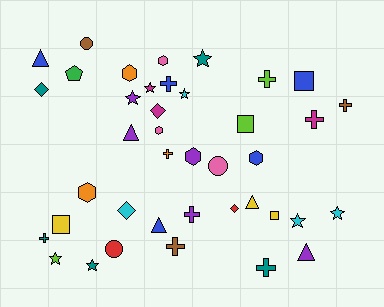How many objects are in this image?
There are 40 objects.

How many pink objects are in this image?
There are 3 pink objects.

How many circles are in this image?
There are 3 circles.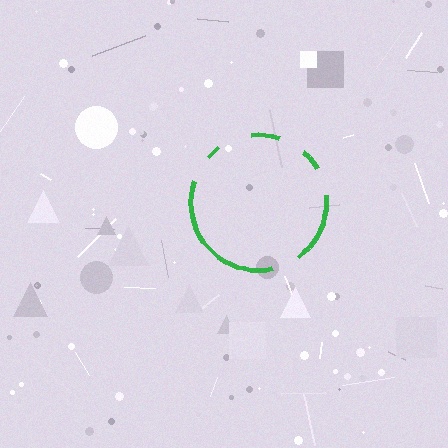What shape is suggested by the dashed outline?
The dashed outline suggests a circle.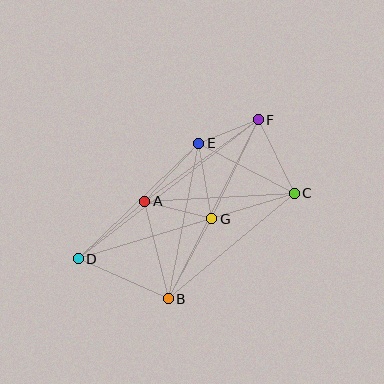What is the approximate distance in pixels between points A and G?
The distance between A and G is approximately 69 pixels.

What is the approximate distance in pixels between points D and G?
The distance between D and G is approximately 140 pixels.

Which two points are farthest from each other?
Points D and F are farthest from each other.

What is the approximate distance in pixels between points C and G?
The distance between C and G is approximately 86 pixels.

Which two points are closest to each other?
Points E and F are closest to each other.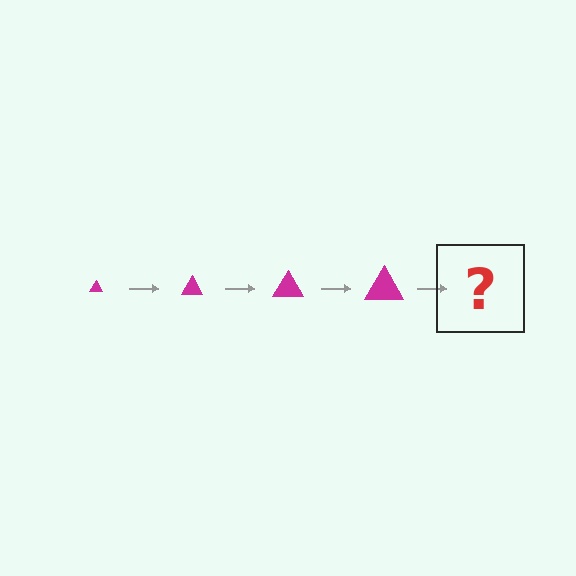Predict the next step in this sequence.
The next step is a magenta triangle, larger than the previous one.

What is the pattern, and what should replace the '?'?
The pattern is that the triangle gets progressively larger each step. The '?' should be a magenta triangle, larger than the previous one.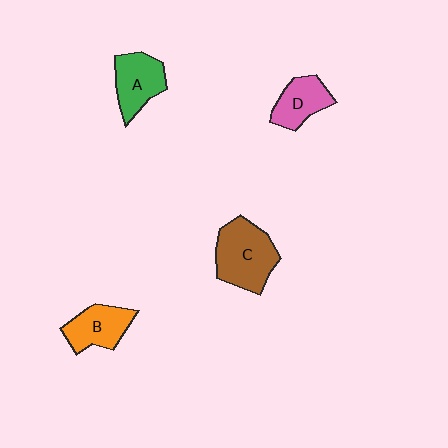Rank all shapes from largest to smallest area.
From largest to smallest: C (brown), A (green), B (orange), D (pink).